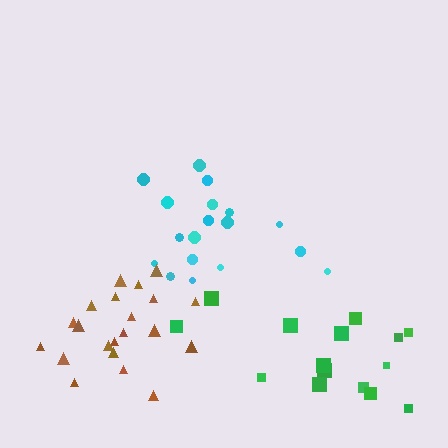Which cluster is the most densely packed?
Brown.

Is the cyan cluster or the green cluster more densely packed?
Cyan.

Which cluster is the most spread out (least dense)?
Green.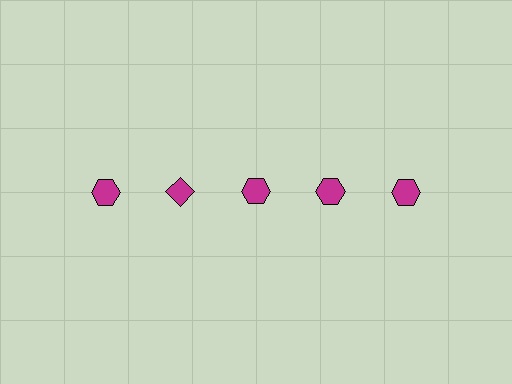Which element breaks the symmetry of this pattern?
The magenta diamond in the top row, second from left column breaks the symmetry. All other shapes are magenta hexagons.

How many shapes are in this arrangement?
There are 5 shapes arranged in a grid pattern.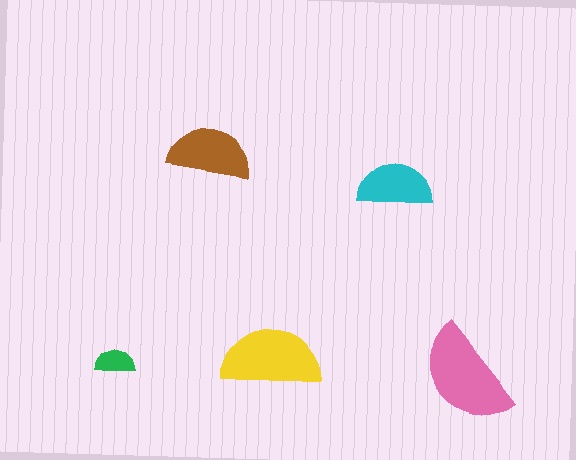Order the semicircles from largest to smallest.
the pink one, the yellow one, the brown one, the cyan one, the green one.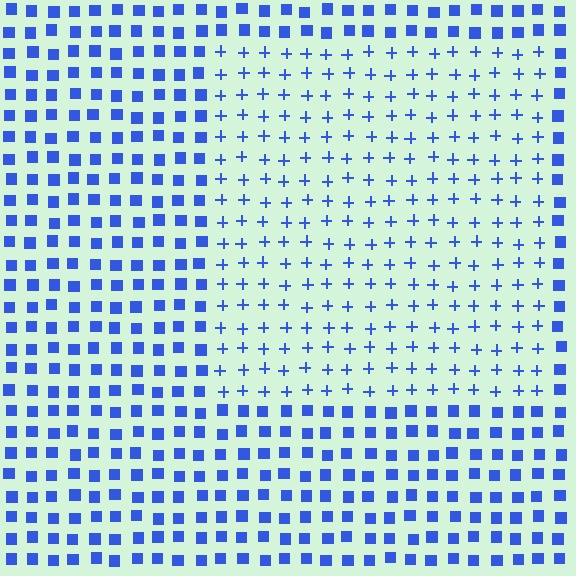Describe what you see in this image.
The image is filled with small blue elements arranged in a uniform grid. A rectangle-shaped region contains plus signs, while the surrounding area contains squares. The boundary is defined purely by the change in element shape.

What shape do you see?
I see a rectangle.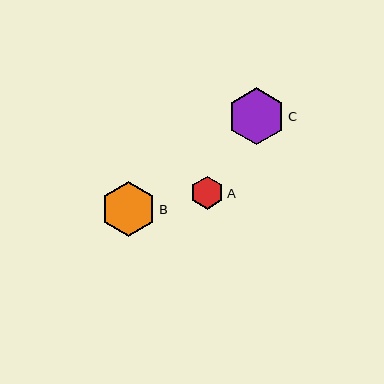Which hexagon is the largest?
Hexagon C is the largest with a size of approximately 57 pixels.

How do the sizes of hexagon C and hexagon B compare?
Hexagon C and hexagon B are approximately the same size.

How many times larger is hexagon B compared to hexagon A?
Hexagon B is approximately 1.7 times the size of hexagon A.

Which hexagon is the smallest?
Hexagon A is the smallest with a size of approximately 33 pixels.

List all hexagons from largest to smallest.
From largest to smallest: C, B, A.